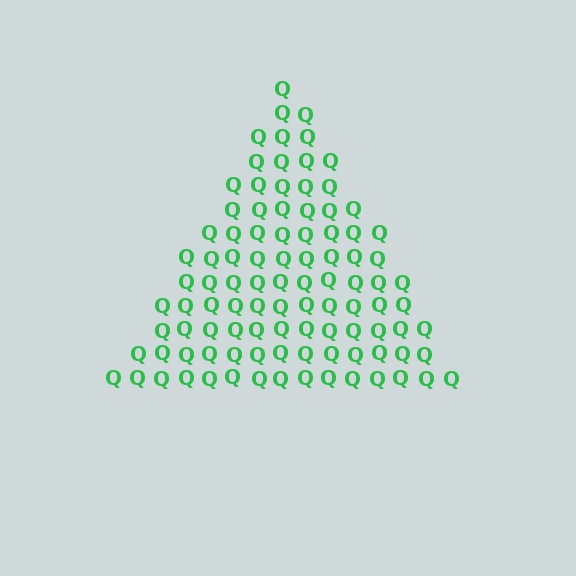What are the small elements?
The small elements are letter Q's.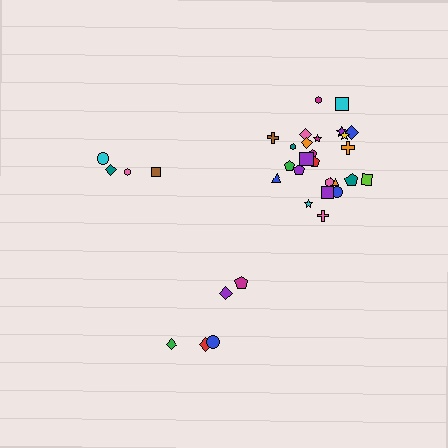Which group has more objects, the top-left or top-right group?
The top-right group.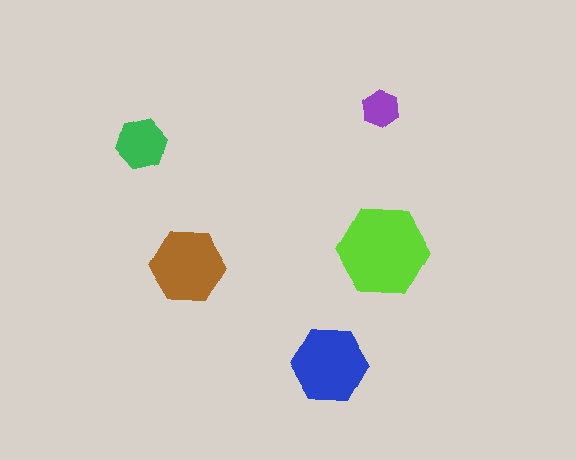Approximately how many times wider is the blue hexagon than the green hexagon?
About 1.5 times wider.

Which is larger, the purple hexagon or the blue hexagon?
The blue one.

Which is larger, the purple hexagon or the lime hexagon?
The lime one.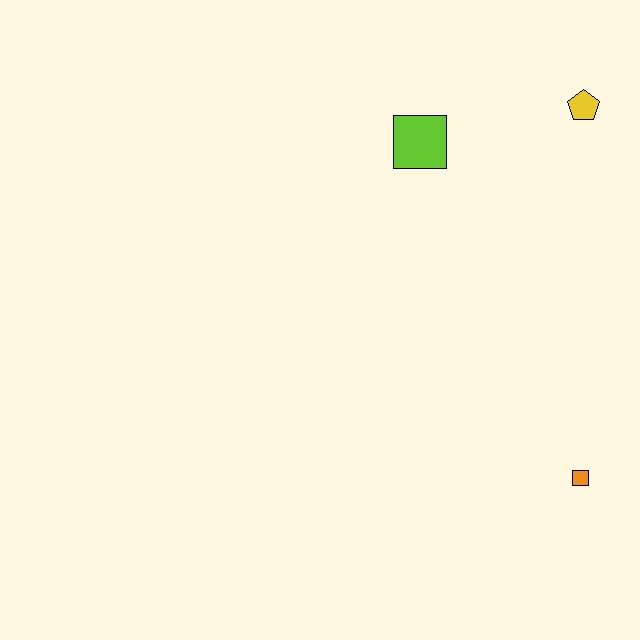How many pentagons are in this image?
There is 1 pentagon.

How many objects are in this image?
There are 3 objects.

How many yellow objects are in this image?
There is 1 yellow object.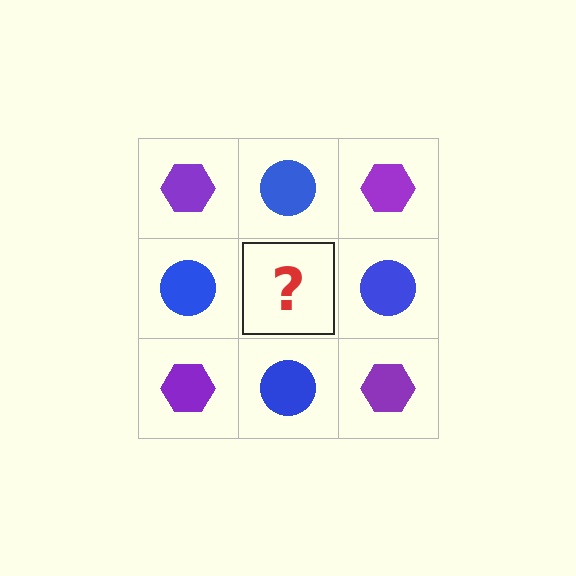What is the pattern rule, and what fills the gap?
The rule is that it alternates purple hexagon and blue circle in a checkerboard pattern. The gap should be filled with a purple hexagon.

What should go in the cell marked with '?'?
The missing cell should contain a purple hexagon.